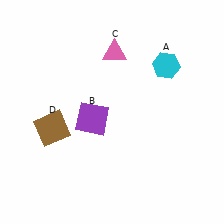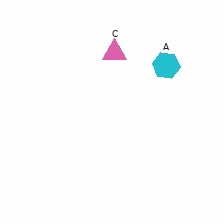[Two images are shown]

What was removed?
The brown square (D), the purple square (B) were removed in Image 2.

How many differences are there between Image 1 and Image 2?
There are 2 differences between the two images.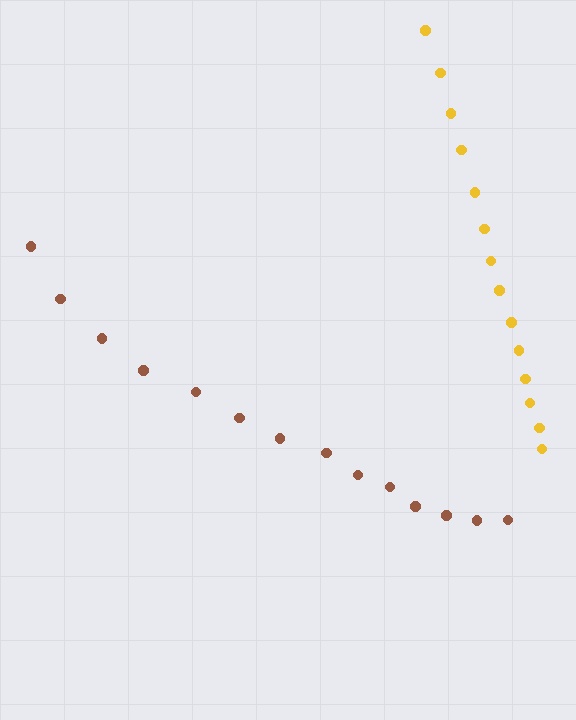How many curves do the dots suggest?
There are 2 distinct paths.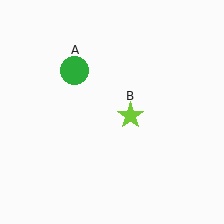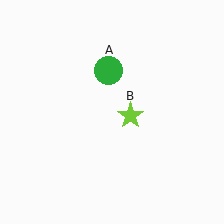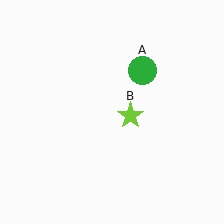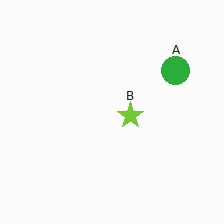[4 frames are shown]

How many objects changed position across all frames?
1 object changed position: green circle (object A).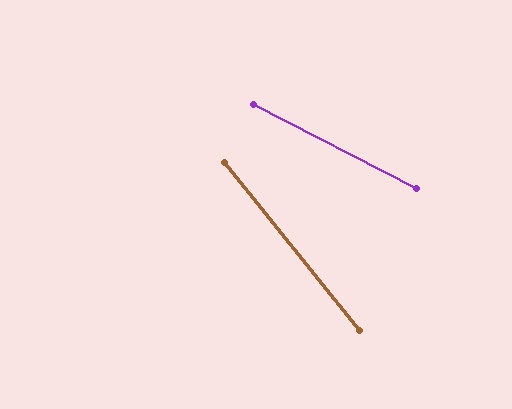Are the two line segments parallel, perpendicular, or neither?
Neither parallel nor perpendicular — they differ by about 24°.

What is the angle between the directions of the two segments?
Approximately 24 degrees.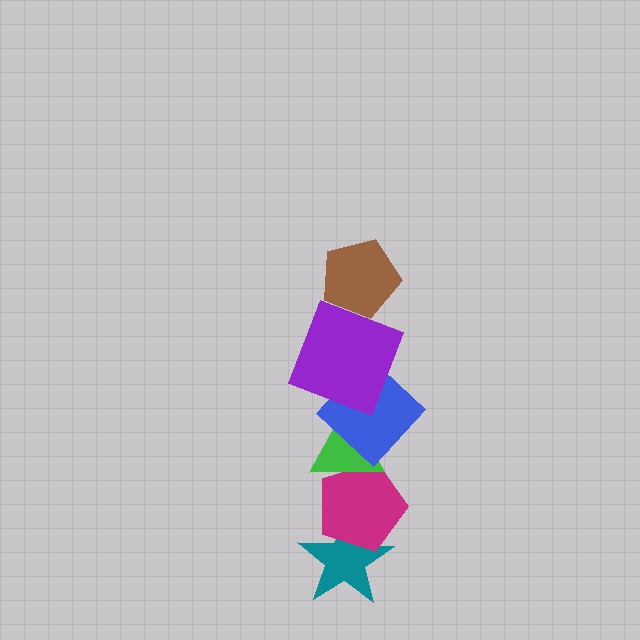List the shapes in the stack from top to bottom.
From top to bottom: the brown pentagon, the purple square, the blue diamond, the green triangle, the magenta pentagon, the teal star.